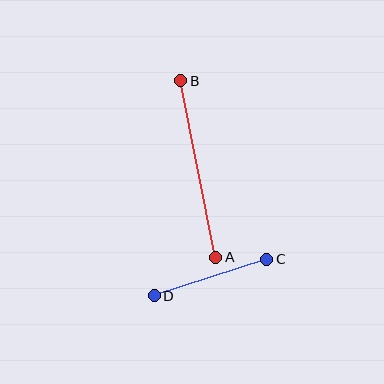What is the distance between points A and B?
The distance is approximately 180 pixels.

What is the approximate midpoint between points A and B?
The midpoint is at approximately (198, 169) pixels.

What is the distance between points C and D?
The distance is approximately 118 pixels.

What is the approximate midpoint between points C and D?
The midpoint is at approximately (210, 278) pixels.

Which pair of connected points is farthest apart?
Points A and B are farthest apart.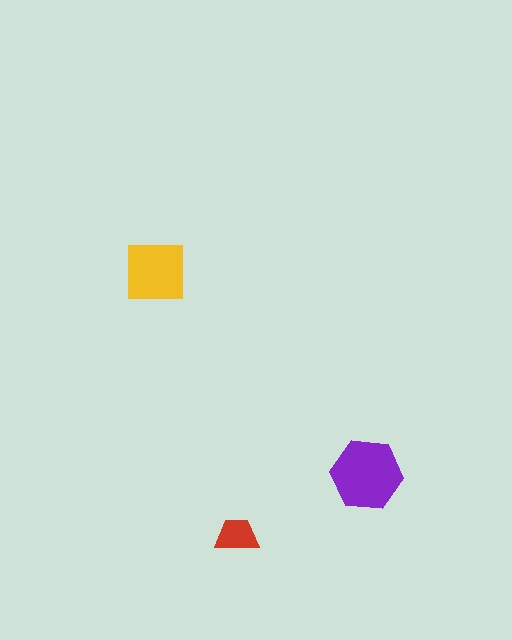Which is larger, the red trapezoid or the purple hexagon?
The purple hexagon.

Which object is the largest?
The purple hexagon.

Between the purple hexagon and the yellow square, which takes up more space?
The purple hexagon.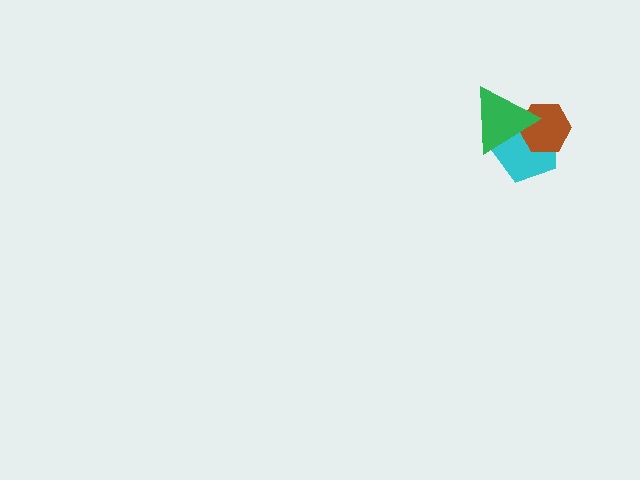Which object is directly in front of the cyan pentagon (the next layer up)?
The brown hexagon is directly in front of the cyan pentagon.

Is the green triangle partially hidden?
No, no other shape covers it.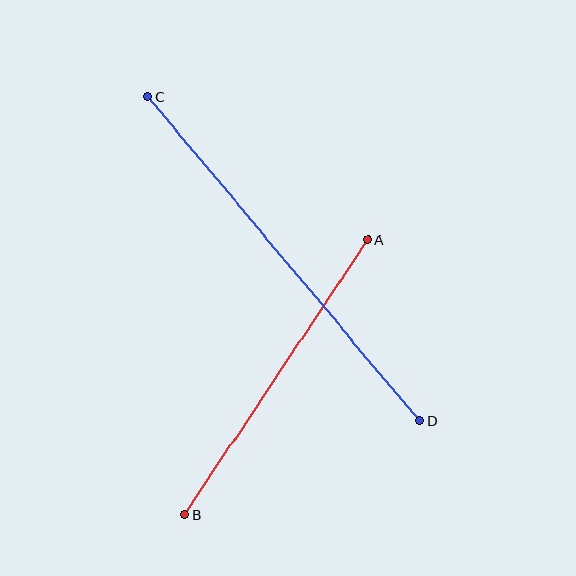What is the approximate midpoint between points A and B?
The midpoint is at approximately (276, 377) pixels.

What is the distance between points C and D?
The distance is approximately 424 pixels.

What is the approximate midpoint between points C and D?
The midpoint is at approximately (284, 259) pixels.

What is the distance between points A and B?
The distance is approximately 331 pixels.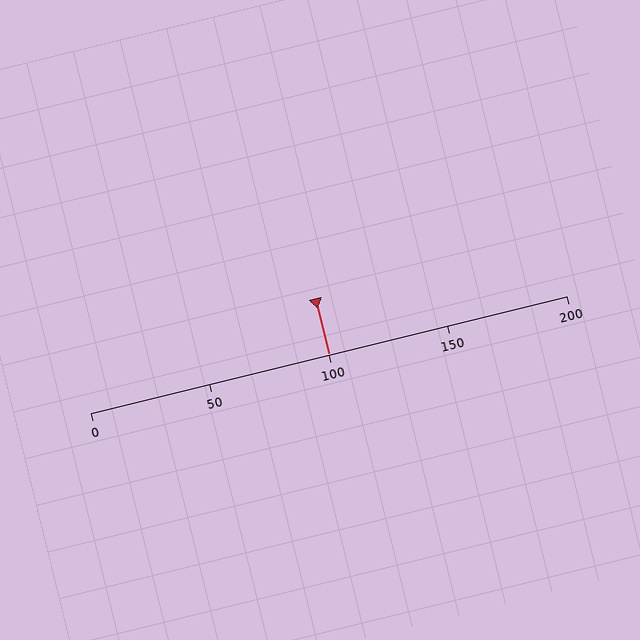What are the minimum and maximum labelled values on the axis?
The axis runs from 0 to 200.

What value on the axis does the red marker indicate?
The marker indicates approximately 100.